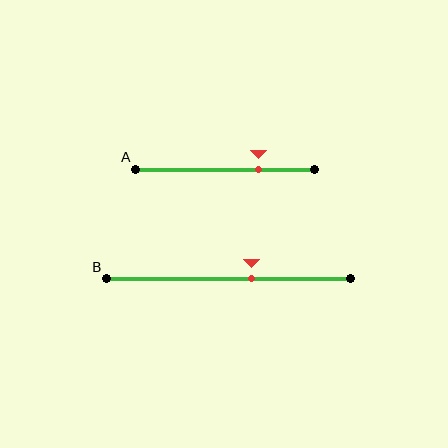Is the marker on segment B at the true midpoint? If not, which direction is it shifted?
No, the marker on segment B is shifted to the right by about 9% of the segment length.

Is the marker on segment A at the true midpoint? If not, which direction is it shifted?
No, the marker on segment A is shifted to the right by about 19% of the segment length.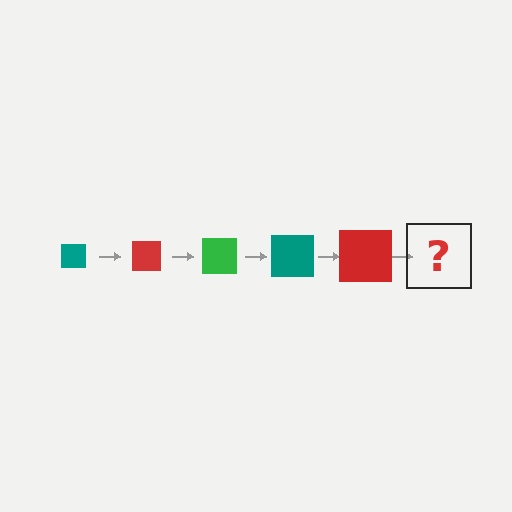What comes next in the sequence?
The next element should be a green square, larger than the previous one.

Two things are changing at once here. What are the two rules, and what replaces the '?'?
The two rules are that the square grows larger each step and the color cycles through teal, red, and green. The '?' should be a green square, larger than the previous one.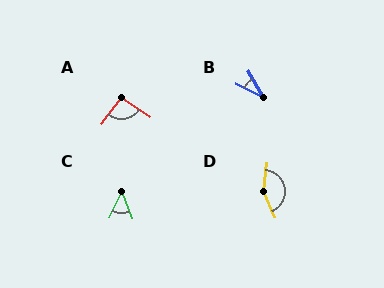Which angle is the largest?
D, at approximately 149 degrees.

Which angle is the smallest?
B, at approximately 33 degrees.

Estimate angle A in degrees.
Approximately 92 degrees.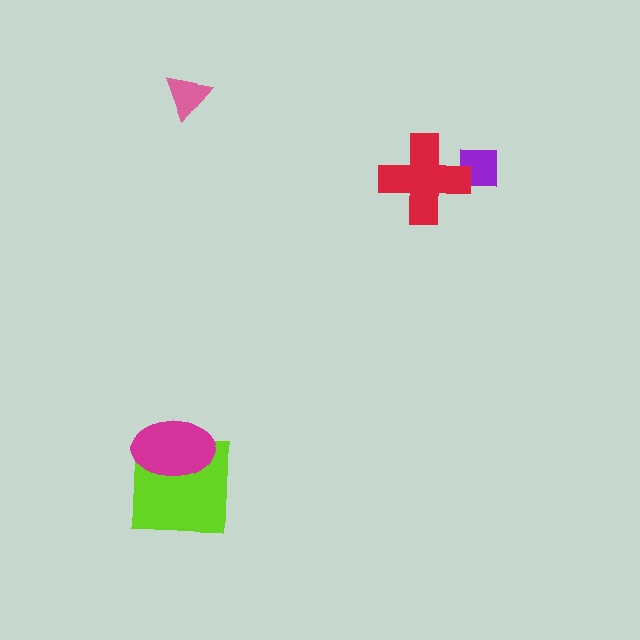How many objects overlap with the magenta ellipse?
1 object overlaps with the magenta ellipse.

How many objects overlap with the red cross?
1 object overlaps with the red cross.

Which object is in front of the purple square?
The red cross is in front of the purple square.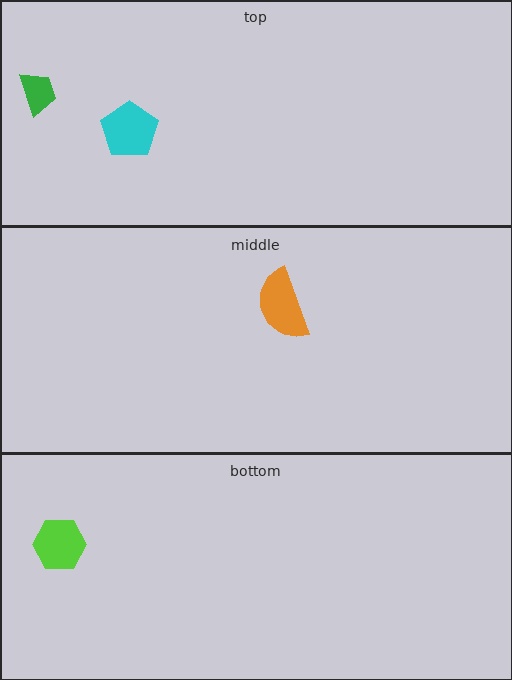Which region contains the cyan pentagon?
The top region.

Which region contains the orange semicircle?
The middle region.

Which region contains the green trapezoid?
The top region.